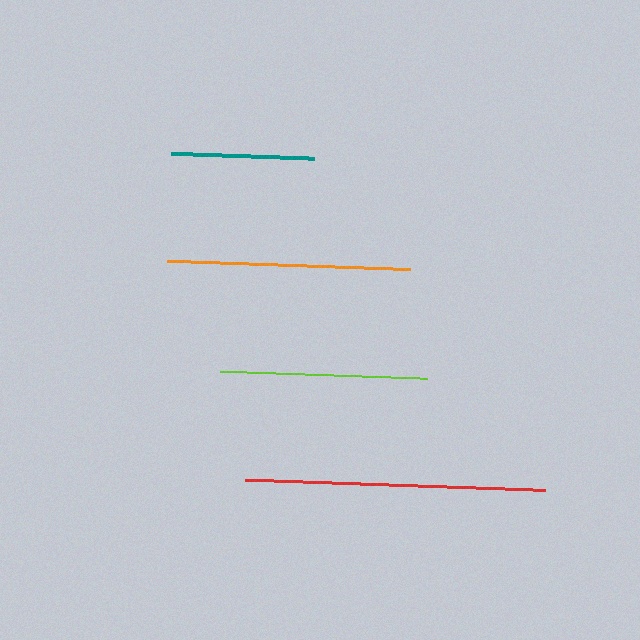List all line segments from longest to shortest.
From longest to shortest: red, orange, lime, teal.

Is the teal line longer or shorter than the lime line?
The lime line is longer than the teal line.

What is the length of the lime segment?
The lime segment is approximately 208 pixels long.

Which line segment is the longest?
The red line is the longest at approximately 300 pixels.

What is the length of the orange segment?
The orange segment is approximately 244 pixels long.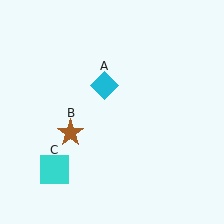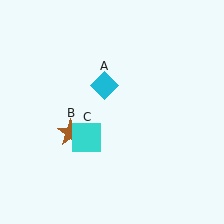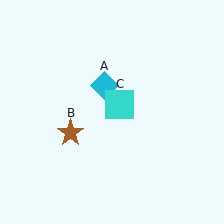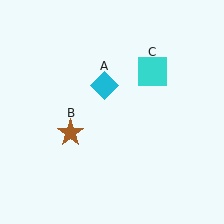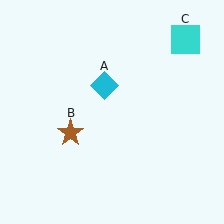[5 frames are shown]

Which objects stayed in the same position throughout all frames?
Cyan diamond (object A) and brown star (object B) remained stationary.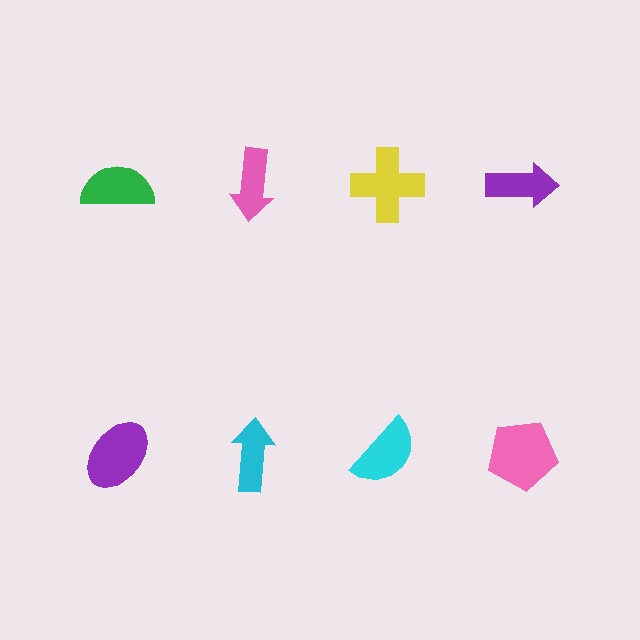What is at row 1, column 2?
A pink arrow.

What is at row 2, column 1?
A purple ellipse.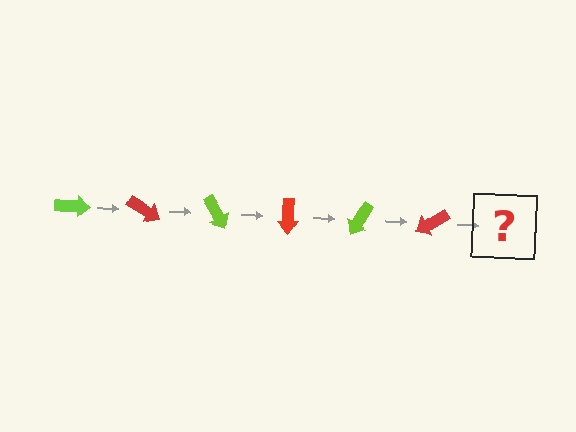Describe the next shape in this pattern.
It should be a lime arrow, rotated 180 degrees from the start.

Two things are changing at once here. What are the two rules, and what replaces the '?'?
The two rules are that it rotates 30 degrees each step and the color cycles through lime and red. The '?' should be a lime arrow, rotated 180 degrees from the start.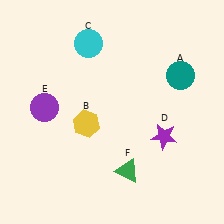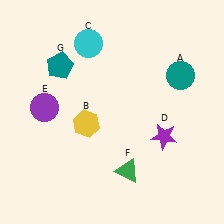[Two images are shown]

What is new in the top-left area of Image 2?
A teal pentagon (G) was added in the top-left area of Image 2.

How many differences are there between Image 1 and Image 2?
There is 1 difference between the two images.